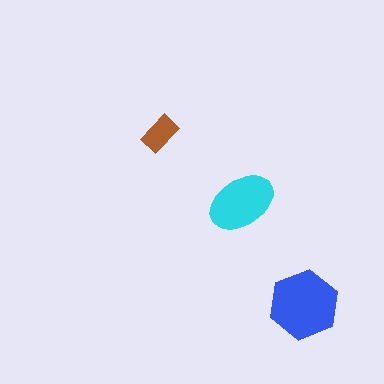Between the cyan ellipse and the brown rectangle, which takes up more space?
The cyan ellipse.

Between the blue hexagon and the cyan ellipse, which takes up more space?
The blue hexagon.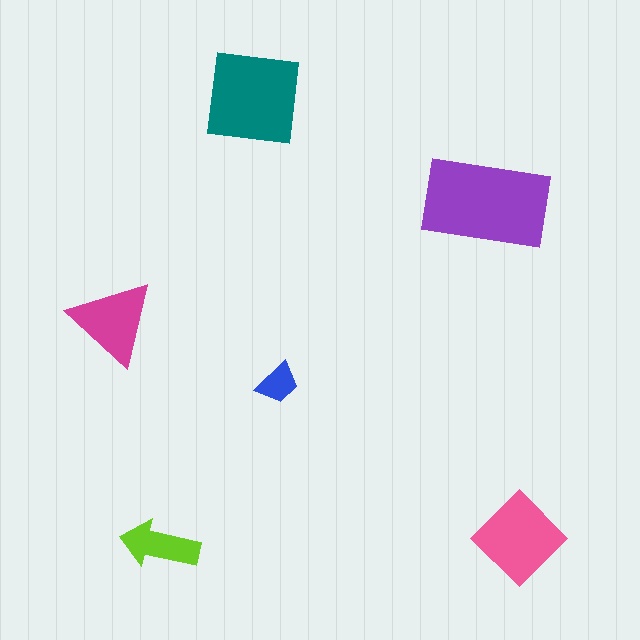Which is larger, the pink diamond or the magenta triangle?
The pink diamond.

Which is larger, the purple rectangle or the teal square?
The purple rectangle.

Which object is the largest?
The purple rectangle.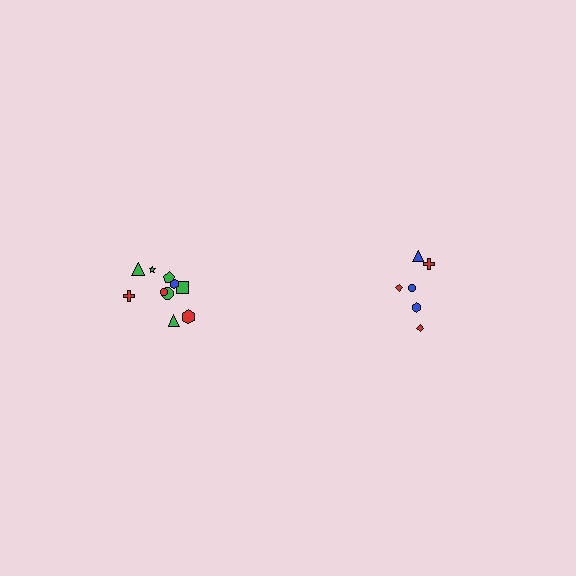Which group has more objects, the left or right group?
The left group.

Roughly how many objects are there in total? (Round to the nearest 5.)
Roughly 15 objects in total.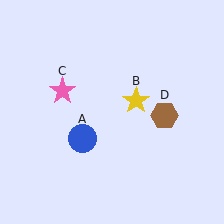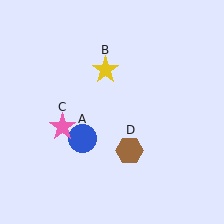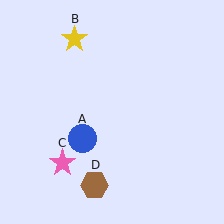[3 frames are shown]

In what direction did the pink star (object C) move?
The pink star (object C) moved down.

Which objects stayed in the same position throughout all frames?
Blue circle (object A) remained stationary.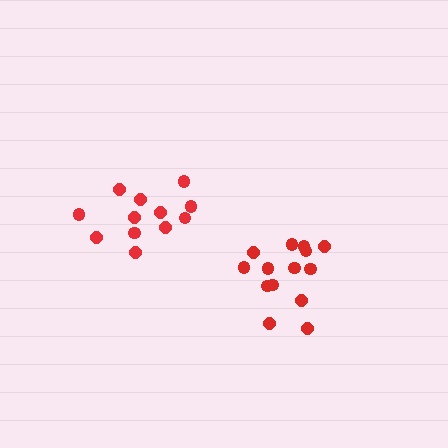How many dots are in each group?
Group 1: 12 dots, Group 2: 15 dots (27 total).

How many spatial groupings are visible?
There are 2 spatial groupings.